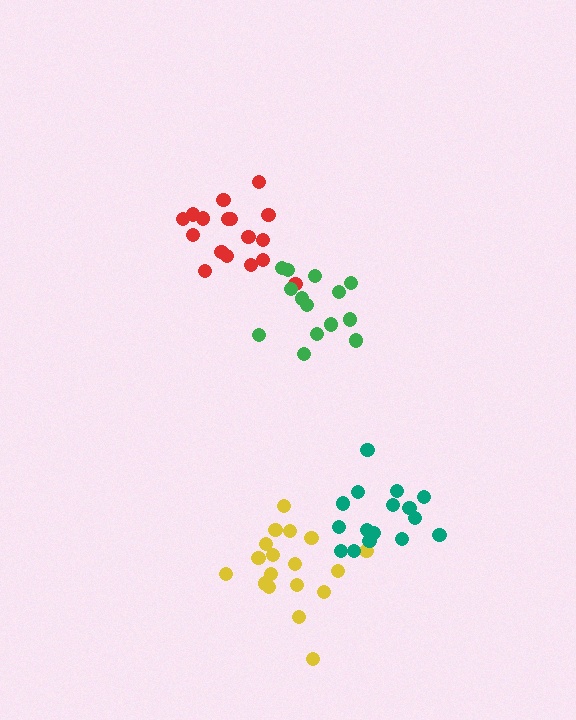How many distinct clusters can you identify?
There are 4 distinct clusters.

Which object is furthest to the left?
The red cluster is leftmost.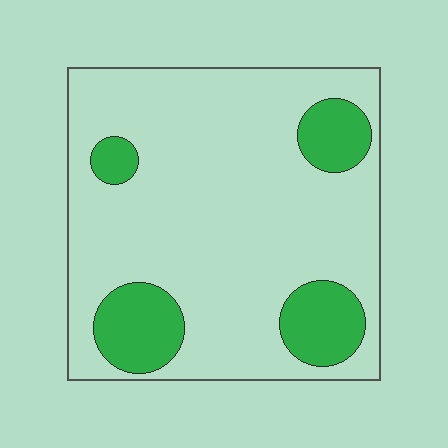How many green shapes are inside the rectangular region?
4.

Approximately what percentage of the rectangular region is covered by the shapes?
Approximately 20%.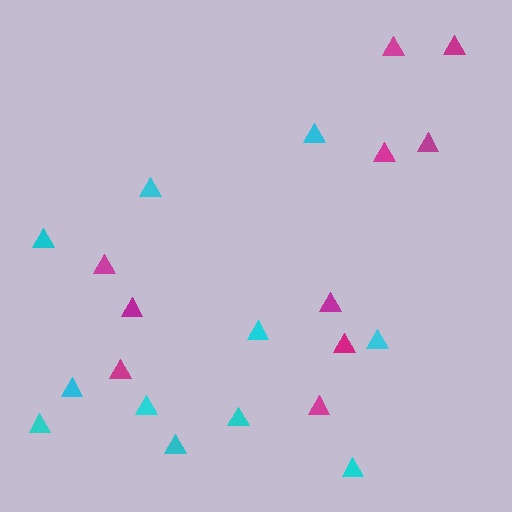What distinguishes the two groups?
There are 2 groups: one group of cyan triangles (11) and one group of magenta triangles (10).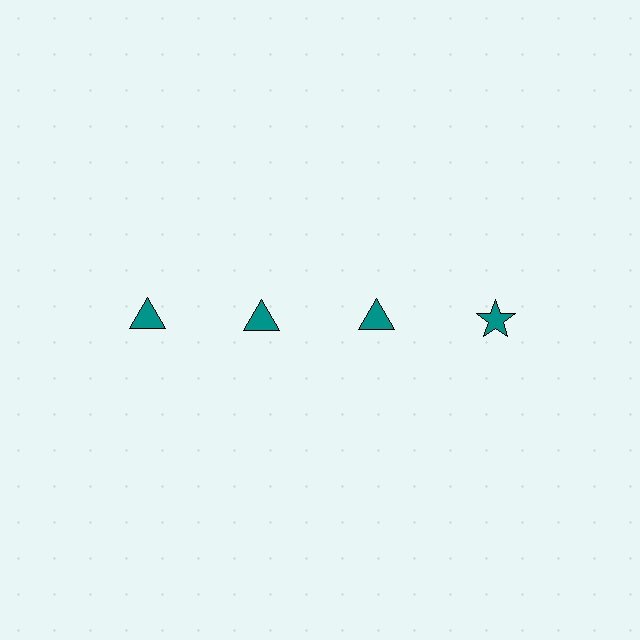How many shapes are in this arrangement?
There are 4 shapes arranged in a grid pattern.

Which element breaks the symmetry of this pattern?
The teal star in the top row, second from right column breaks the symmetry. All other shapes are teal triangles.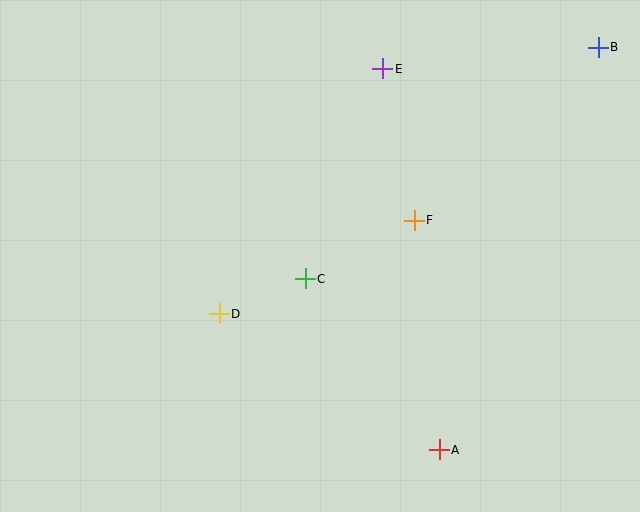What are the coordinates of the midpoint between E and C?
The midpoint between E and C is at (344, 174).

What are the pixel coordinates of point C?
Point C is at (305, 279).